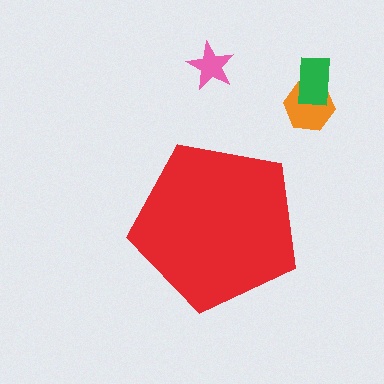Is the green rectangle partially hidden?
No, the green rectangle is fully visible.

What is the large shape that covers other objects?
A red pentagon.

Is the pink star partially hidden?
No, the pink star is fully visible.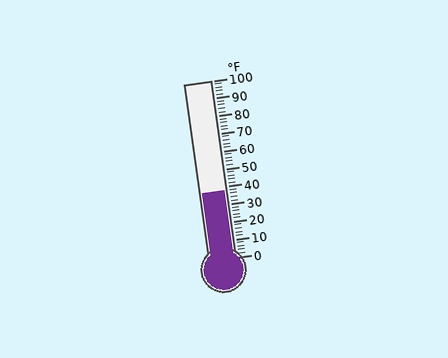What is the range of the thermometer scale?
The thermometer scale ranges from 0°F to 100°F.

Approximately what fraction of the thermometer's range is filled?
The thermometer is filled to approximately 40% of its range.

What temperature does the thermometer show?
The thermometer shows approximately 38°F.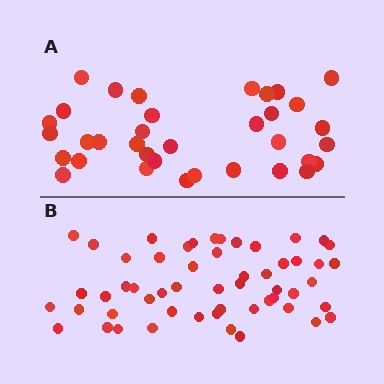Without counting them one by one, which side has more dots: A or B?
Region B (the bottom region) has more dots.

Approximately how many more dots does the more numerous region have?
Region B has approximately 20 more dots than region A.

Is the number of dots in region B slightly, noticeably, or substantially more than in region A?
Region B has substantially more. The ratio is roughly 1.5 to 1.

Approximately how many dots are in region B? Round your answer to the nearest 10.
About 50 dots. (The exact count is 54, which rounds to 50.)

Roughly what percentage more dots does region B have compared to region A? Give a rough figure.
About 55% more.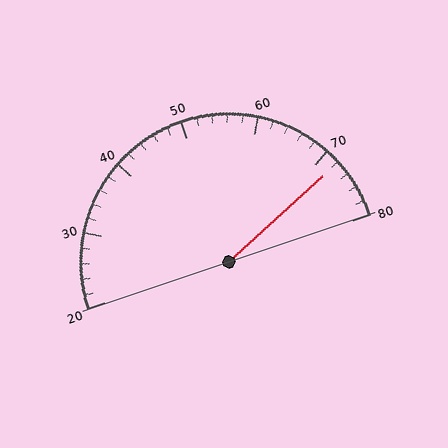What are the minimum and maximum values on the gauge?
The gauge ranges from 20 to 80.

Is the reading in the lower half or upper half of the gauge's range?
The reading is in the upper half of the range (20 to 80).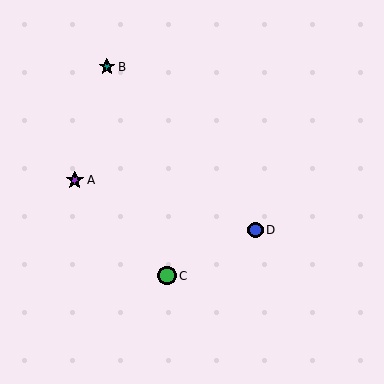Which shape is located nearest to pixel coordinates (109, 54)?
The teal star (labeled B) at (107, 67) is nearest to that location.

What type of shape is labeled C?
Shape C is a green circle.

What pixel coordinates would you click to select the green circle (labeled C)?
Click at (167, 276) to select the green circle C.